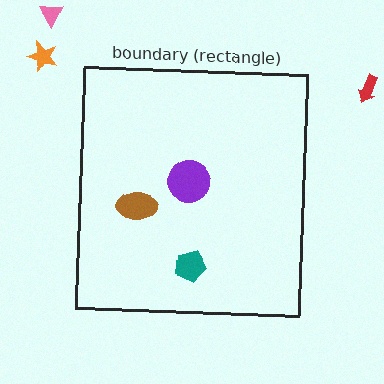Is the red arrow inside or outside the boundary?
Outside.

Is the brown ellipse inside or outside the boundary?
Inside.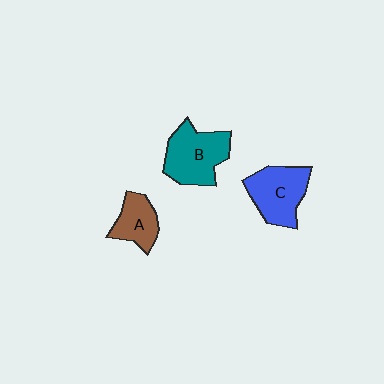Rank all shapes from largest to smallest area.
From largest to smallest: B (teal), C (blue), A (brown).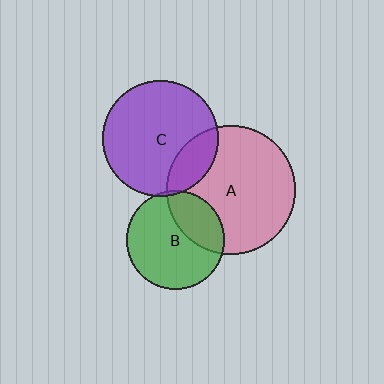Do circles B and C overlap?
Yes.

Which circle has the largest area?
Circle A (pink).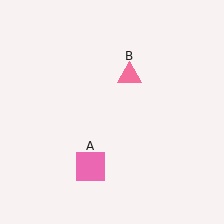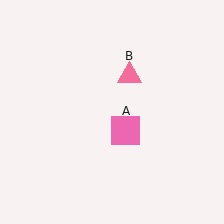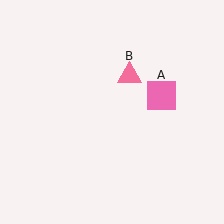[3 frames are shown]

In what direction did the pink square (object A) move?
The pink square (object A) moved up and to the right.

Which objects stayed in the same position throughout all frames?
Pink triangle (object B) remained stationary.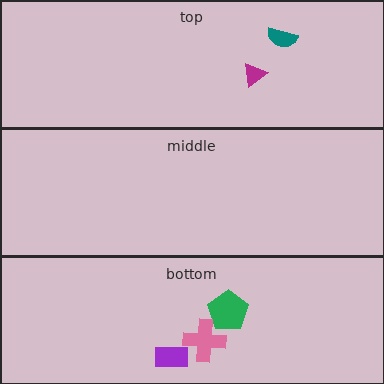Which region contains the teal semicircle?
The top region.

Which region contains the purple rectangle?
The bottom region.